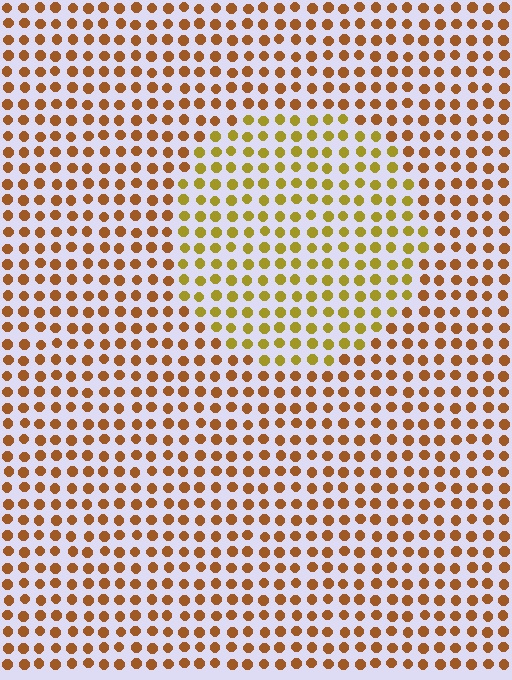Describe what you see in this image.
The image is filled with small brown elements in a uniform arrangement. A circle-shaped region is visible where the elements are tinted to a slightly different hue, forming a subtle color boundary.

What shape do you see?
I see a circle.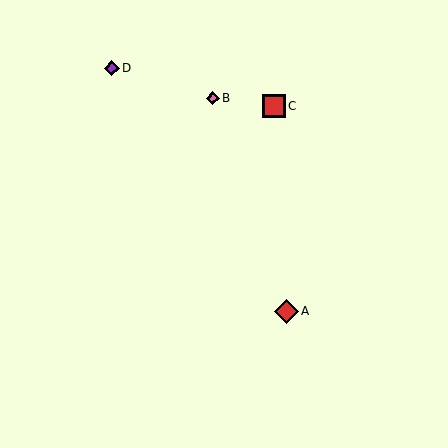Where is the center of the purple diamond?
The center of the purple diamond is at (112, 68).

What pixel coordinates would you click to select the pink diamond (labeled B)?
Click at (213, 98) to select the pink diamond B.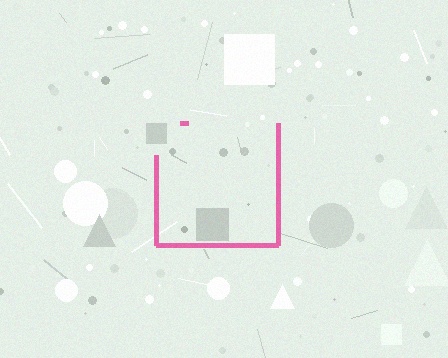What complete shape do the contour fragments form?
The contour fragments form a square.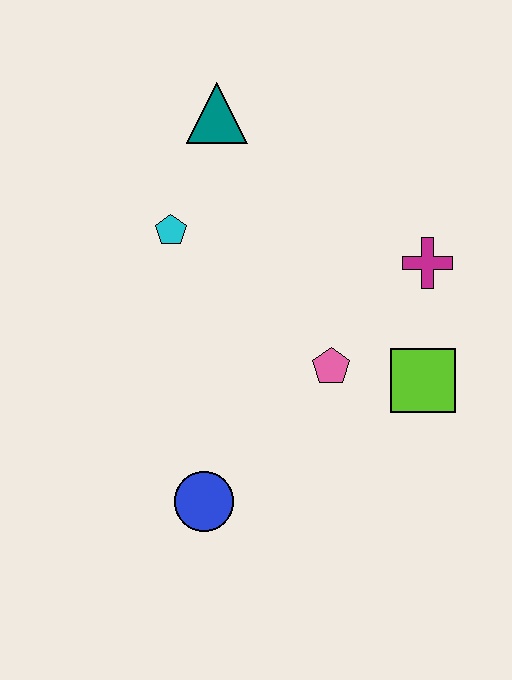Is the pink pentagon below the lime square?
No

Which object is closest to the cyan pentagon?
The teal triangle is closest to the cyan pentagon.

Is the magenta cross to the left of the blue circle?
No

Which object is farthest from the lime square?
The teal triangle is farthest from the lime square.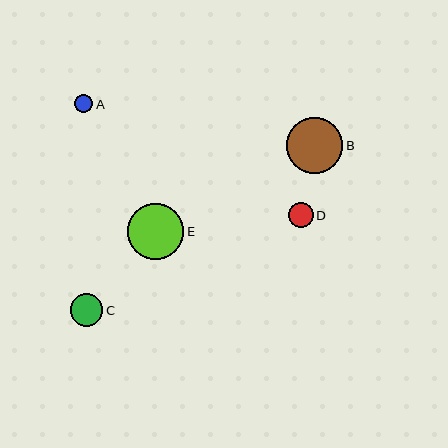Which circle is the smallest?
Circle A is the smallest with a size of approximately 19 pixels.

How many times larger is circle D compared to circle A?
Circle D is approximately 1.4 times the size of circle A.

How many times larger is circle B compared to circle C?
Circle B is approximately 1.7 times the size of circle C.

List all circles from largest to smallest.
From largest to smallest: B, E, C, D, A.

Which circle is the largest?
Circle B is the largest with a size of approximately 56 pixels.